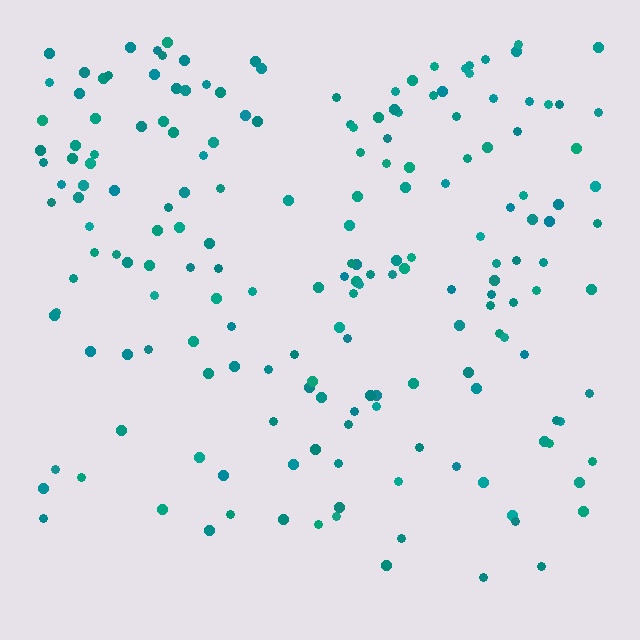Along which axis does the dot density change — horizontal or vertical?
Vertical.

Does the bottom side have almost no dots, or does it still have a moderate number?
Still a moderate number, just noticeably fewer than the top.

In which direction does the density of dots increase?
From bottom to top, with the top side densest.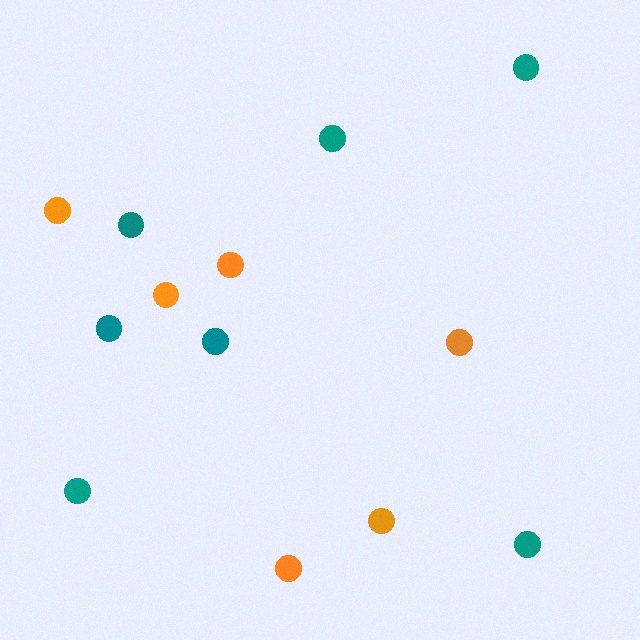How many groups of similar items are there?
There are 2 groups: one group of teal circles (7) and one group of orange circles (6).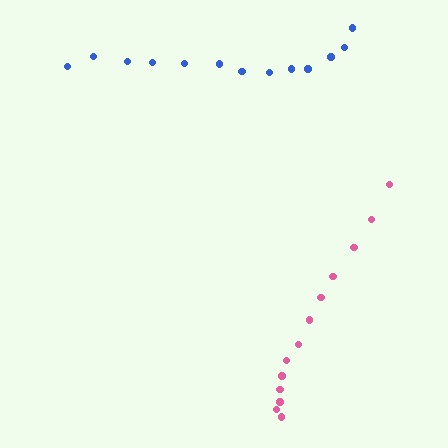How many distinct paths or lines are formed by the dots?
There are 2 distinct paths.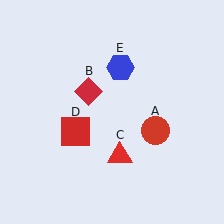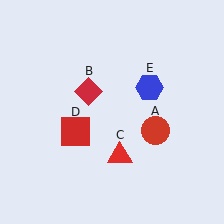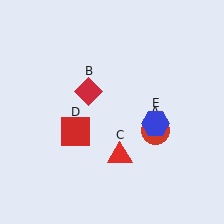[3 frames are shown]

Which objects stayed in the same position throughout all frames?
Red circle (object A) and red diamond (object B) and red triangle (object C) and red square (object D) remained stationary.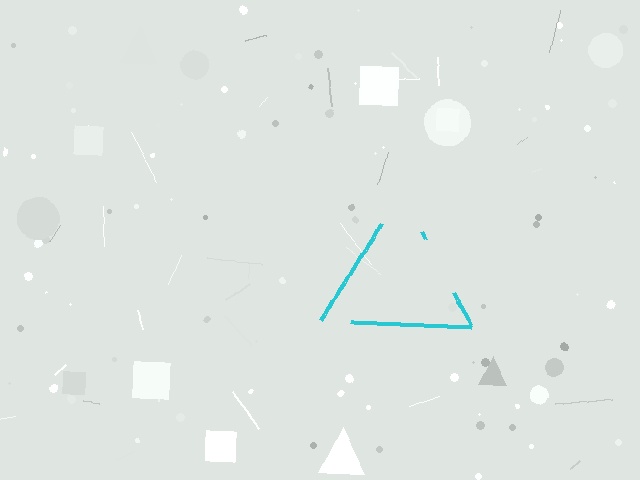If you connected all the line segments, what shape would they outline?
They would outline a triangle.